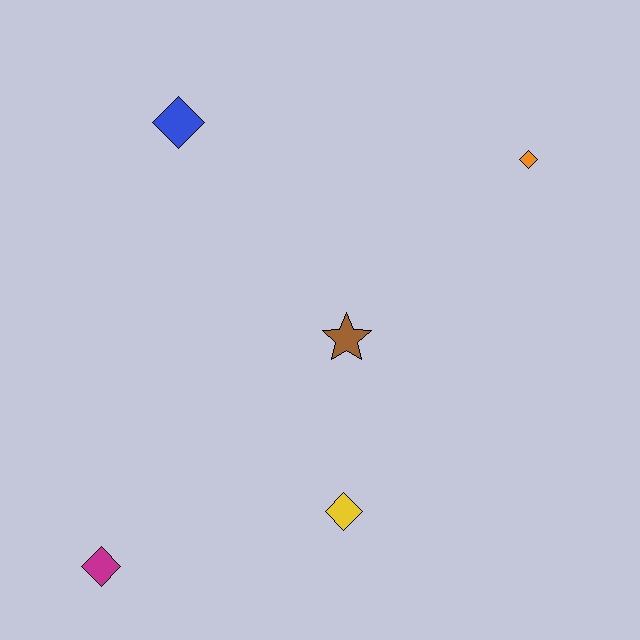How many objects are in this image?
There are 5 objects.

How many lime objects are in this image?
There are no lime objects.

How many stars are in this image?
There is 1 star.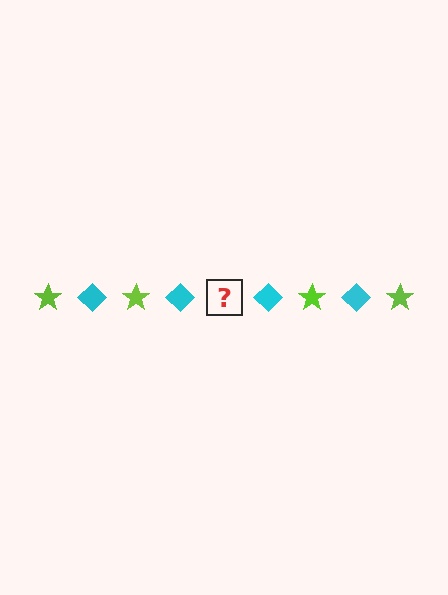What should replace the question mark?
The question mark should be replaced with a lime star.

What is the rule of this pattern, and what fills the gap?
The rule is that the pattern alternates between lime star and cyan diamond. The gap should be filled with a lime star.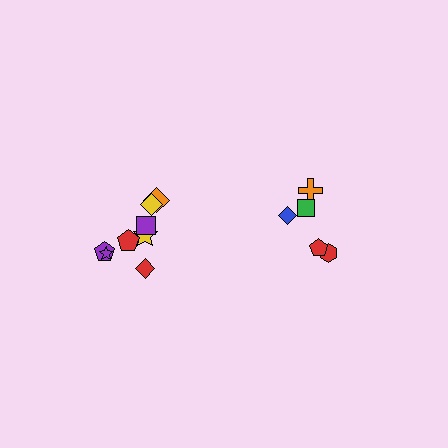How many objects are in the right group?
There are 5 objects.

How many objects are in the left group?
There are 8 objects.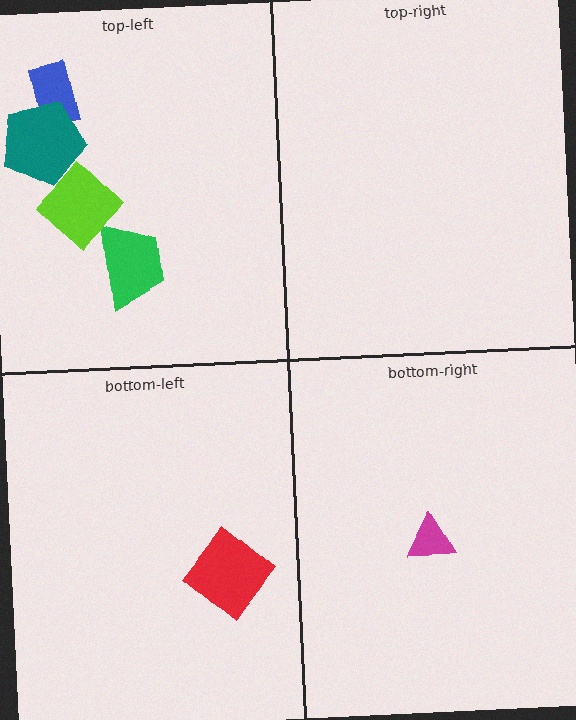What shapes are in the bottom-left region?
The red diamond.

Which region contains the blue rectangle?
The top-left region.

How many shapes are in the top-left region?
4.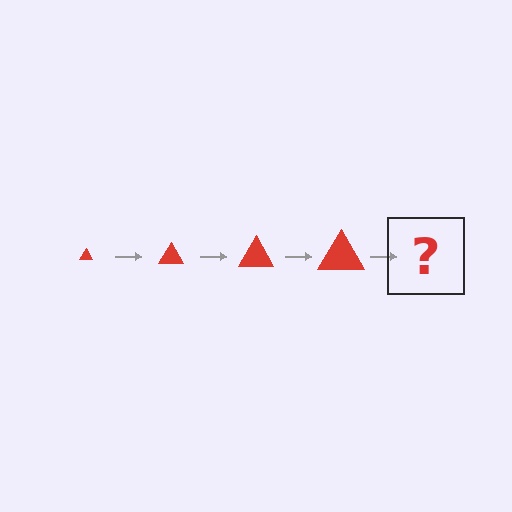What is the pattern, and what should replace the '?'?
The pattern is that the triangle gets progressively larger each step. The '?' should be a red triangle, larger than the previous one.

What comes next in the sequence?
The next element should be a red triangle, larger than the previous one.